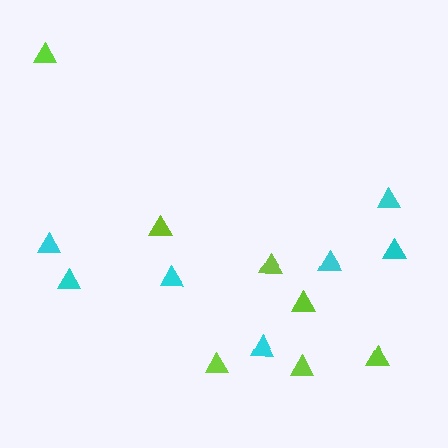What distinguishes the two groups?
There are 2 groups: one group of lime triangles (7) and one group of cyan triangles (7).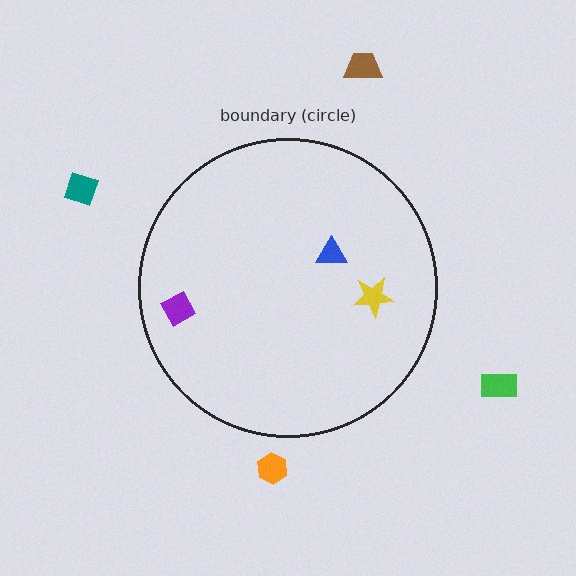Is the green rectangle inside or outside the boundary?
Outside.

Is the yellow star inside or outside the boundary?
Inside.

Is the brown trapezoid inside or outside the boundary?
Outside.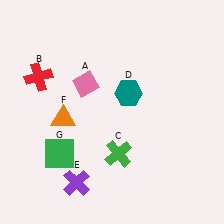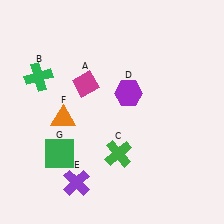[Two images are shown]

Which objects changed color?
A changed from pink to magenta. B changed from red to green. D changed from teal to purple.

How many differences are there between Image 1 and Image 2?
There are 3 differences between the two images.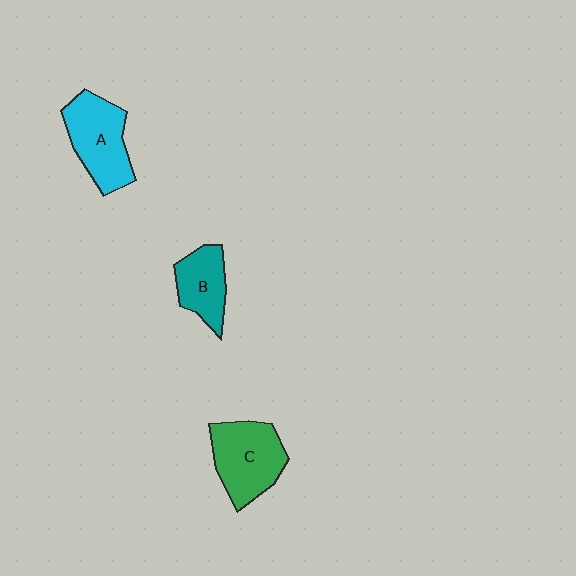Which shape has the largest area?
Shape C (green).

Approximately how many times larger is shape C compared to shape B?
Approximately 1.5 times.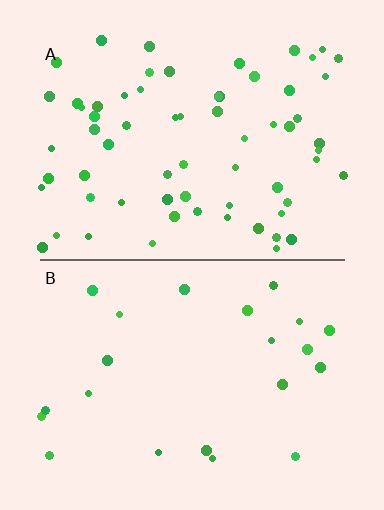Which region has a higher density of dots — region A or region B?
A (the top).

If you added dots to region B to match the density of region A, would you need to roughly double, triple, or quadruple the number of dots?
Approximately triple.